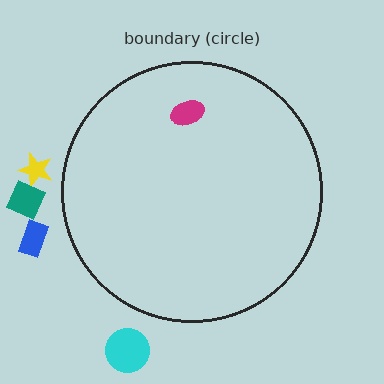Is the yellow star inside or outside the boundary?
Outside.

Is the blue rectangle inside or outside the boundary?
Outside.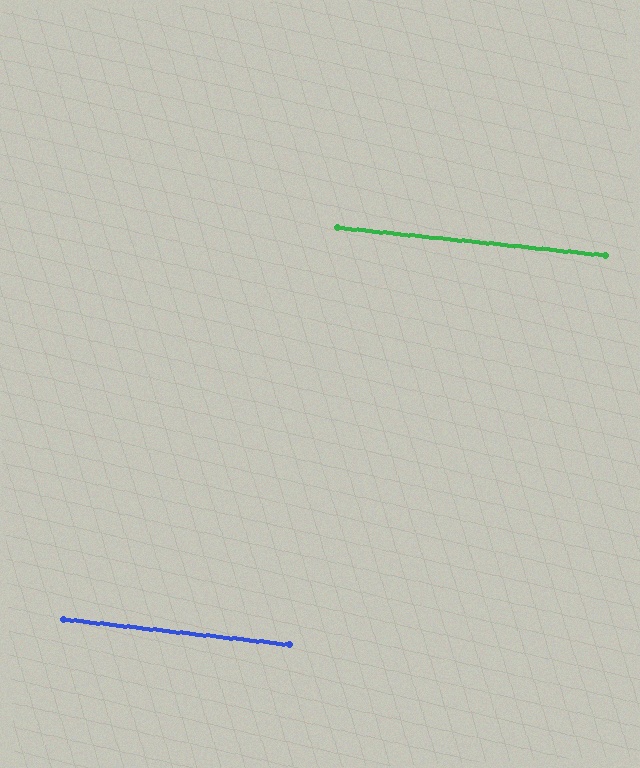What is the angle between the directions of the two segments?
Approximately 0 degrees.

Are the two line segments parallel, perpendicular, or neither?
Parallel — their directions differ by only 0.2°.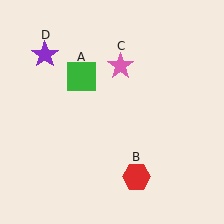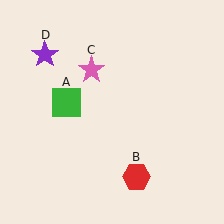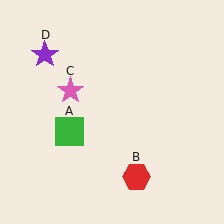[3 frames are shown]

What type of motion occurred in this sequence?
The green square (object A), pink star (object C) rotated counterclockwise around the center of the scene.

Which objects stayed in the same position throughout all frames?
Red hexagon (object B) and purple star (object D) remained stationary.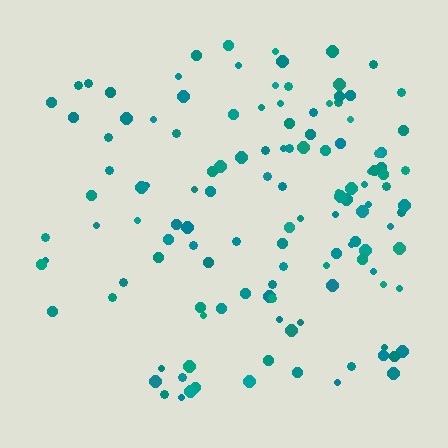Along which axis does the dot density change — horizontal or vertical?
Horizontal.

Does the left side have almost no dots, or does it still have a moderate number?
Still a moderate number, just noticeably fewer than the right.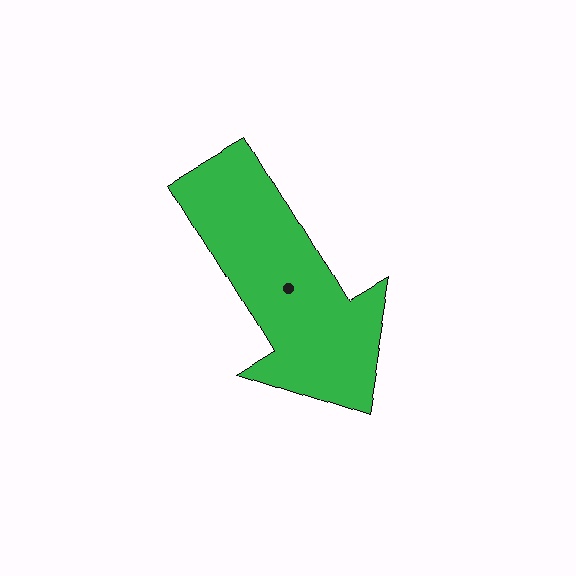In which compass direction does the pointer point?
Southeast.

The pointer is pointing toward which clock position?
Roughly 5 o'clock.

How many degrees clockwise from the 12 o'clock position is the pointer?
Approximately 149 degrees.